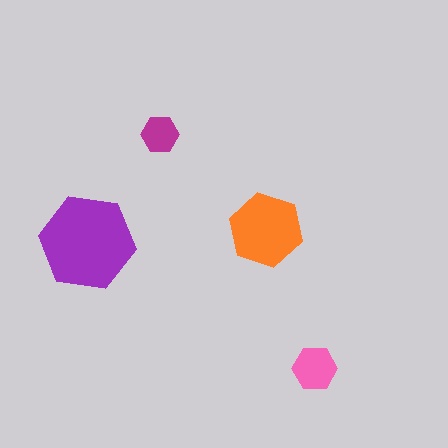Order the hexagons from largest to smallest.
the purple one, the orange one, the pink one, the magenta one.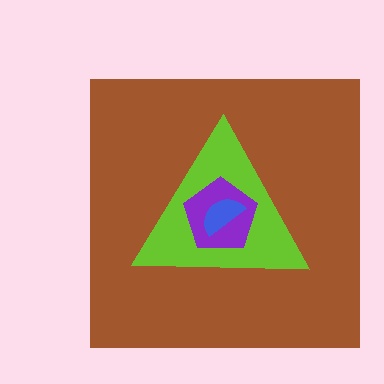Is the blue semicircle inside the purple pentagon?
Yes.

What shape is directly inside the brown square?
The lime triangle.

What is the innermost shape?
The blue semicircle.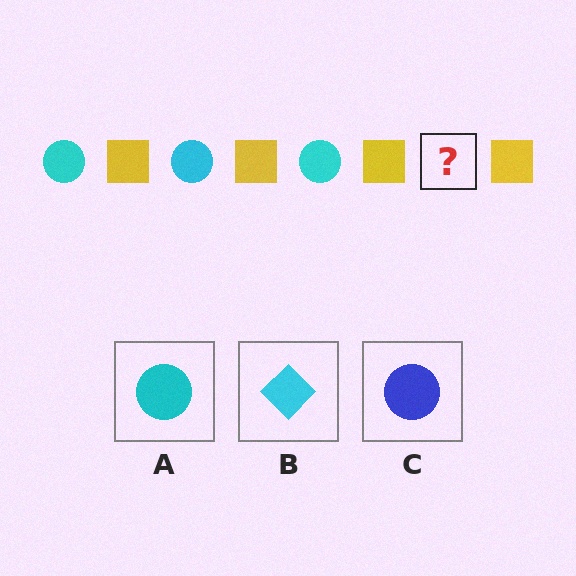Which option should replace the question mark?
Option A.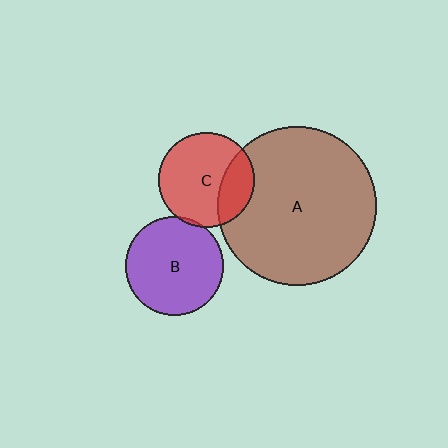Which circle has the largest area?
Circle A (brown).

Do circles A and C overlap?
Yes.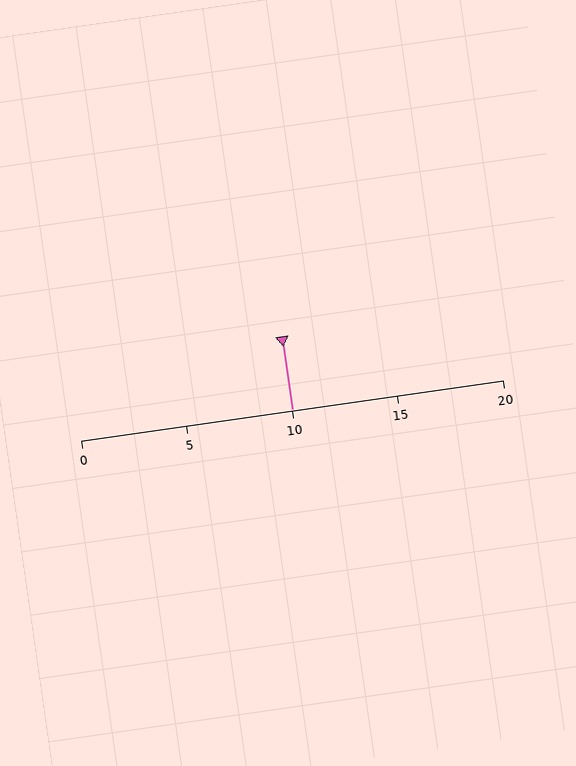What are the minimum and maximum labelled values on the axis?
The axis runs from 0 to 20.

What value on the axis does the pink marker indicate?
The marker indicates approximately 10.